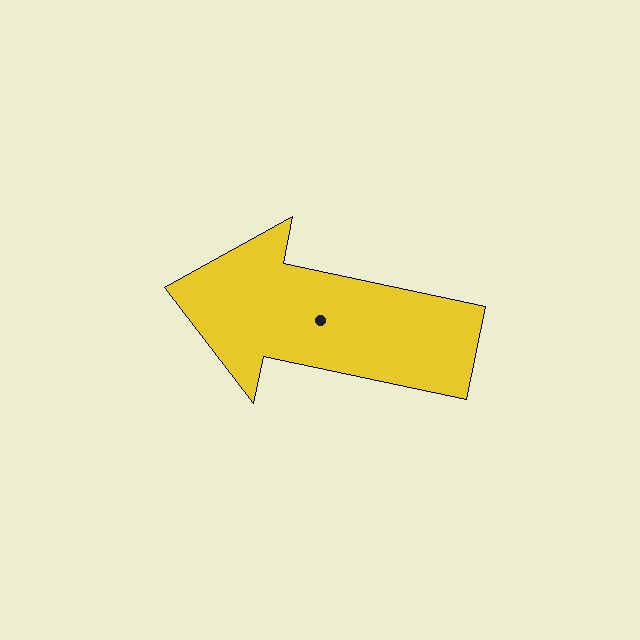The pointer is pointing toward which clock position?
Roughly 9 o'clock.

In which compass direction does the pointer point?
West.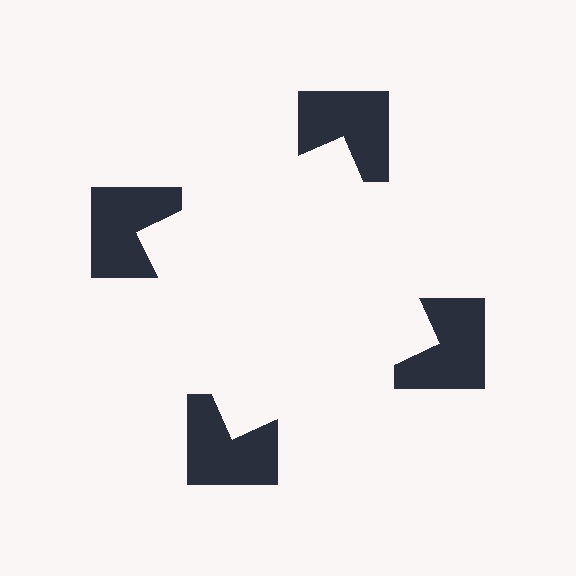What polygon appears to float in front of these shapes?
An illusory square — its edges are inferred from the aligned wedge cuts in the notched squares, not physically drawn.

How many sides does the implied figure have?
4 sides.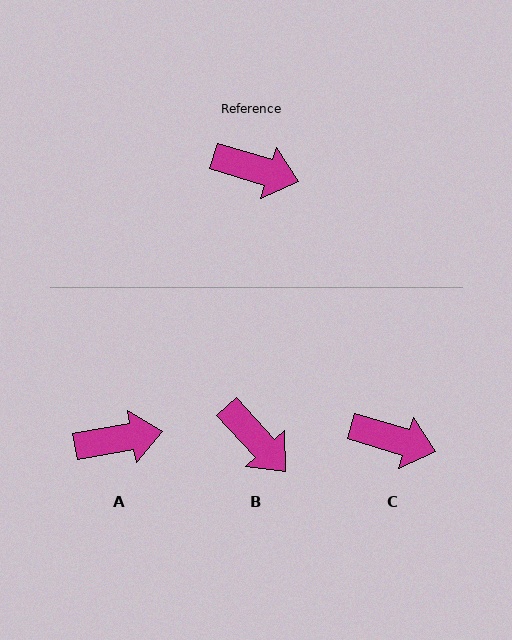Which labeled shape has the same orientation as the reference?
C.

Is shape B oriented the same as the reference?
No, it is off by about 31 degrees.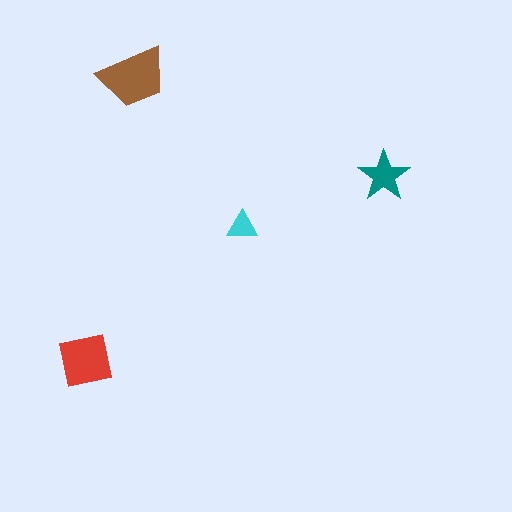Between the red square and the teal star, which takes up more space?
The red square.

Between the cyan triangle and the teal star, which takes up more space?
The teal star.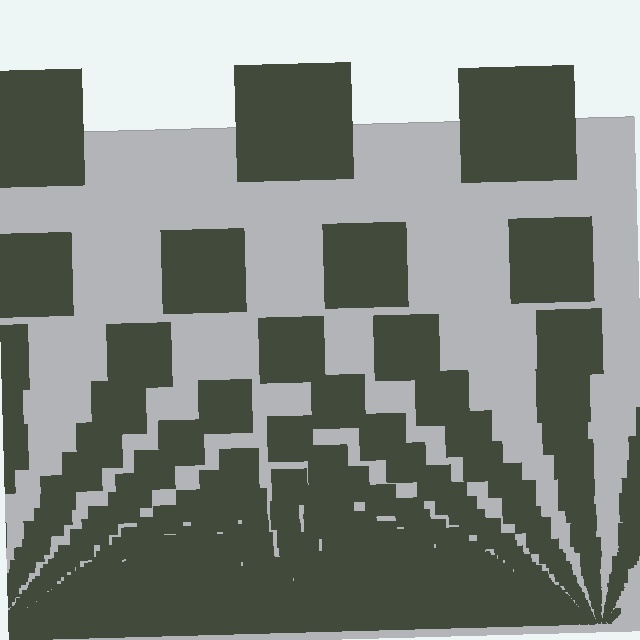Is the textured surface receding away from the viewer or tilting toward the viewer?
The surface appears to tilt toward the viewer. Texture elements get larger and sparser toward the top.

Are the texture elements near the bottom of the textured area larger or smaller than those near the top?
Smaller. The gradient is inverted — elements near the bottom are smaller and denser.